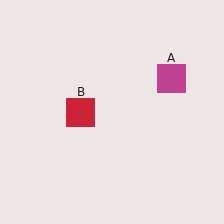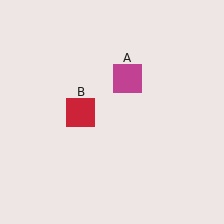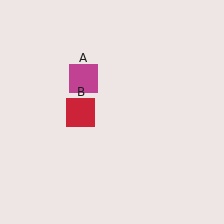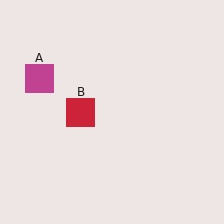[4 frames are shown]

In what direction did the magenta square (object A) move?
The magenta square (object A) moved left.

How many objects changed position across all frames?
1 object changed position: magenta square (object A).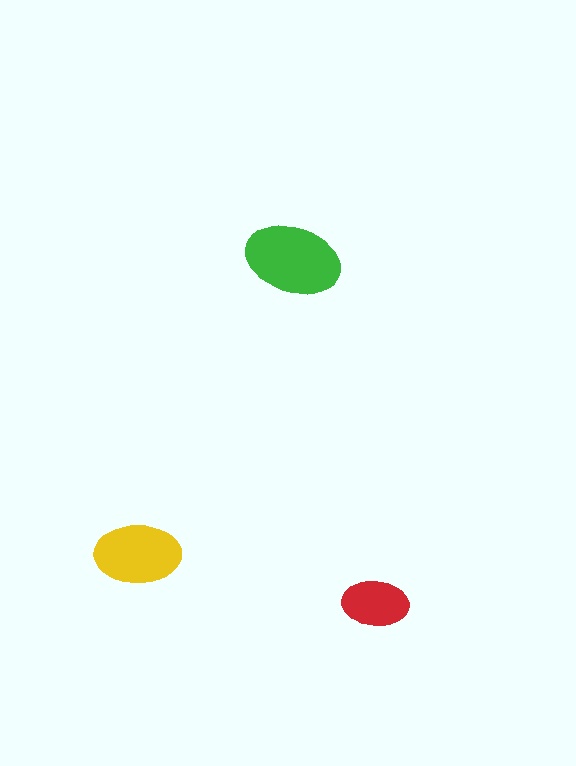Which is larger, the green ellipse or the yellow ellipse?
The green one.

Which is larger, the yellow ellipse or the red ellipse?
The yellow one.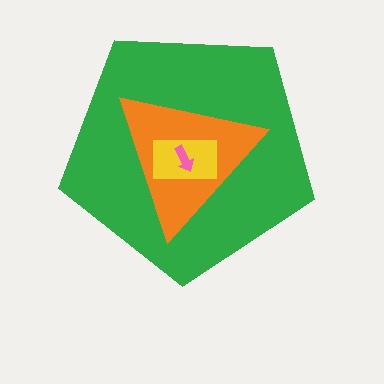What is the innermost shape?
The pink arrow.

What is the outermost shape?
The green pentagon.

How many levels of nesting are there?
4.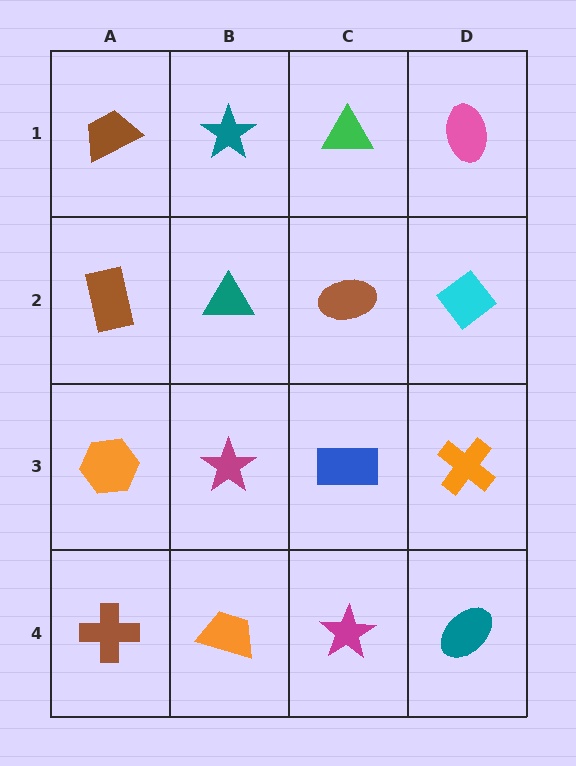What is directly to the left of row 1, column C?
A teal star.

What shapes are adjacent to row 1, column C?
A brown ellipse (row 2, column C), a teal star (row 1, column B), a pink ellipse (row 1, column D).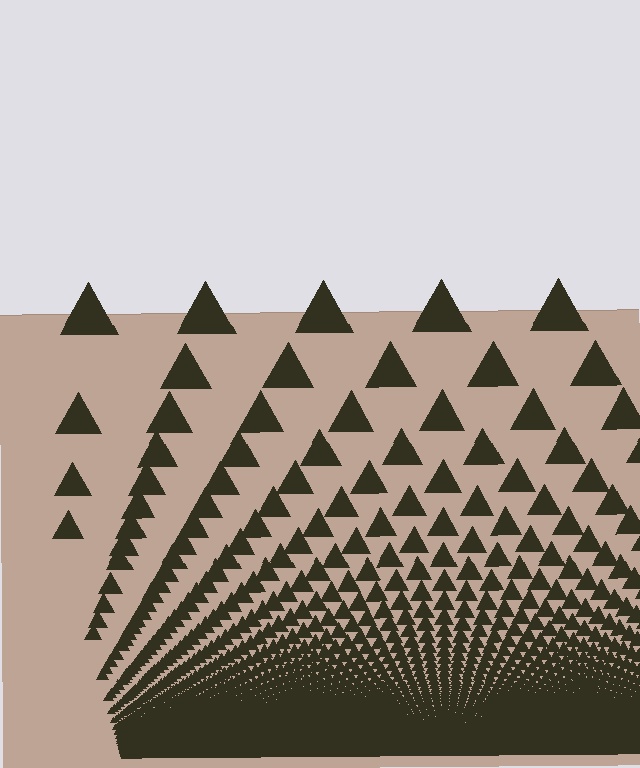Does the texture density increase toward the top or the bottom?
Density increases toward the bottom.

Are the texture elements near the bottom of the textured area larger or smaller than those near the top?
Smaller. The gradient is inverted — elements near the bottom are smaller and denser.